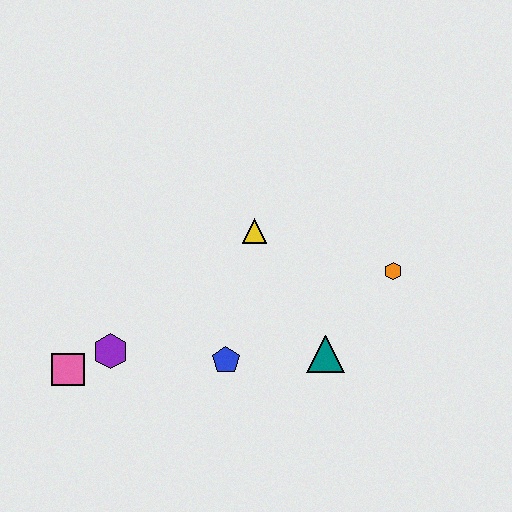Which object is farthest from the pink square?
The orange hexagon is farthest from the pink square.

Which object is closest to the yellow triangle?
The blue pentagon is closest to the yellow triangle.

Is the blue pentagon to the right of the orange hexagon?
No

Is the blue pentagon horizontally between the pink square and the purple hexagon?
No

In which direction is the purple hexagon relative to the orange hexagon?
The purple hexagon is to the left of the orange hexagon.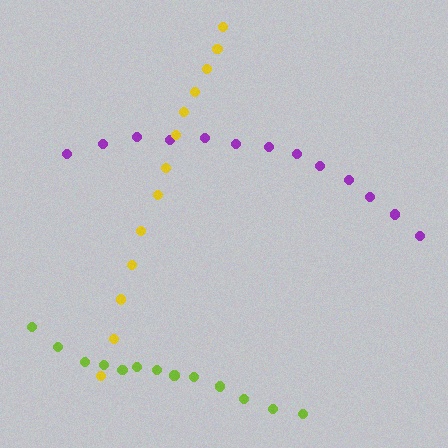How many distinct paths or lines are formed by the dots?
There are 3 distinct paths.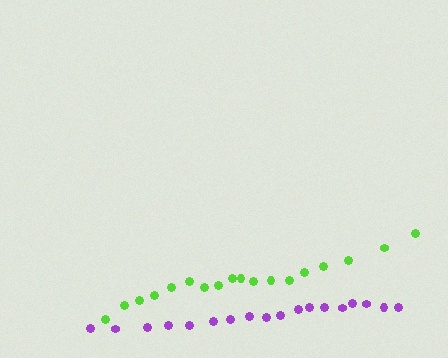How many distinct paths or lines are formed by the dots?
There are 2 distinct paths.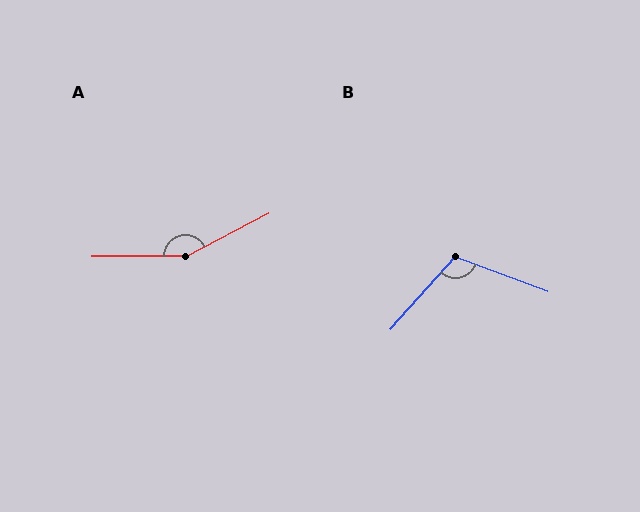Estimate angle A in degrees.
Approximately 153 degrees.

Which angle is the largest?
A, at approximately 153 degrees.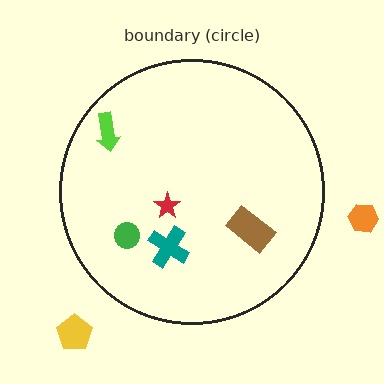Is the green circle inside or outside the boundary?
Inside.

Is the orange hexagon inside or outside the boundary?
Outside.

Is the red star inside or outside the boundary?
Inside.